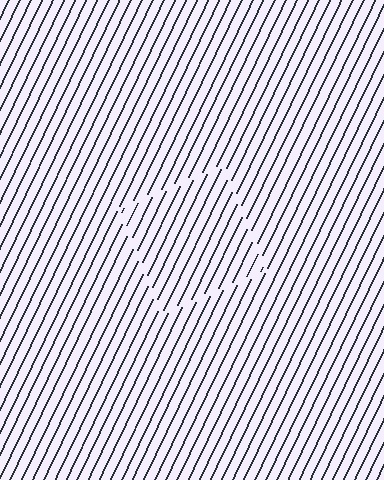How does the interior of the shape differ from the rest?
The interior of the shape contains the same grating, shifted by half a period — the contour is defined by the phase discontinuity where line-ends from the inner and outer gratings abut.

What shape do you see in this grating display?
An illusory square. The interior of the shape contains the same grating, shifted by half a period — the contour is defined by the phase discontinuity where line-ends from the inner and outer gratings abut.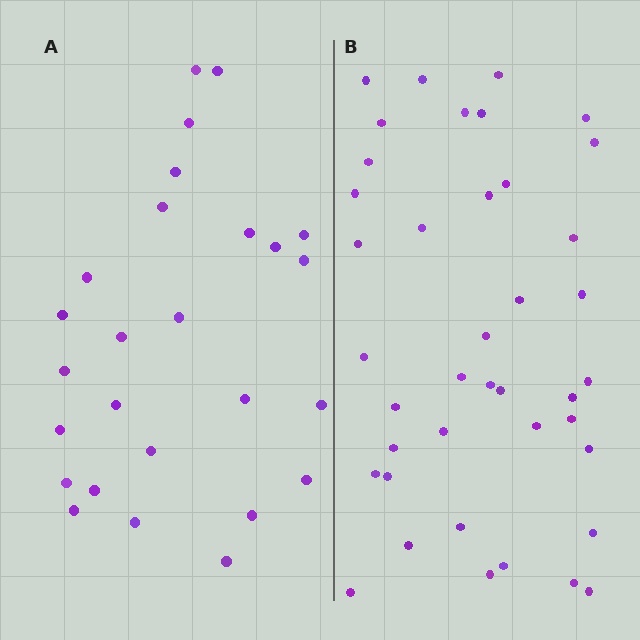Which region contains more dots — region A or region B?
Region B (the right region) has more dots.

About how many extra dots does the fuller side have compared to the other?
Region B has approximately 15 more dots than region A.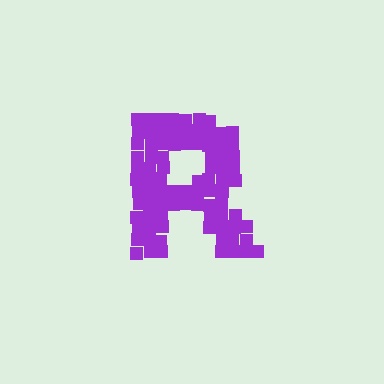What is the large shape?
The large shape is the letter R.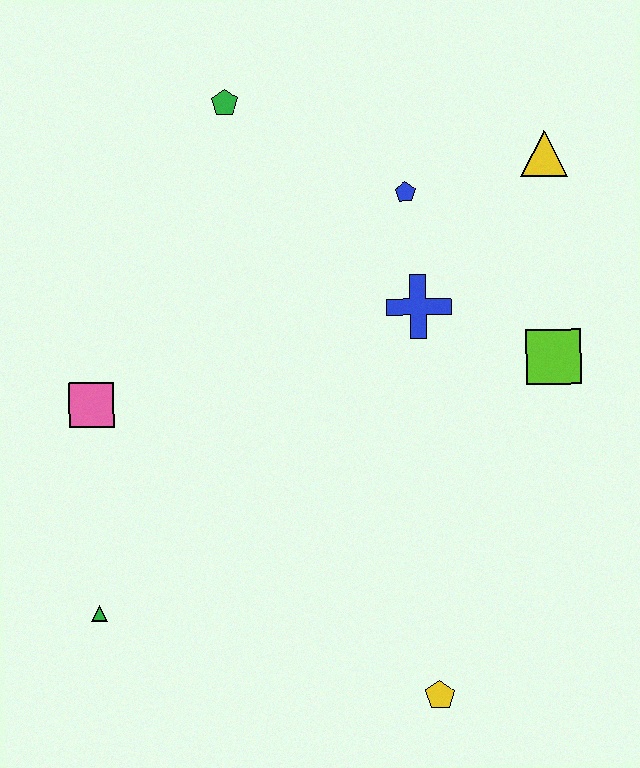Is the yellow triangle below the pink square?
No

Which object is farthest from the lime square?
The green triangle is farthest from the lime square.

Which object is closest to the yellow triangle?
The blue pentagon is closest to the yellow triangle.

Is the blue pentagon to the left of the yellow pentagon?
Yes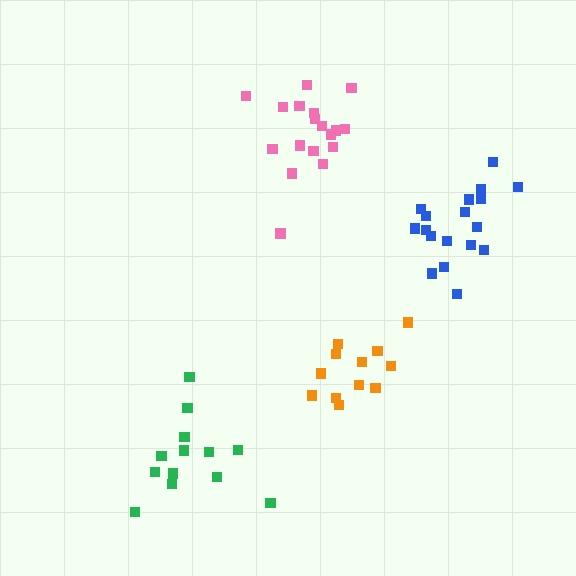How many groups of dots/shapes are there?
There are 4 groups.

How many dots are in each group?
Group 1: 18 dots, Group 2: 12 dots, Group 3: 18 dots, Group 4: 13 dots (61 total).